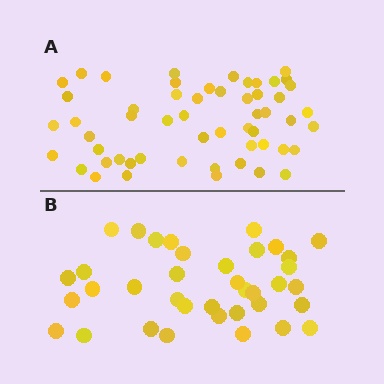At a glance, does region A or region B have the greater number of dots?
Region A (the top region) has more dots.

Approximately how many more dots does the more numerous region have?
Region A has approximately 20 more dots than region B.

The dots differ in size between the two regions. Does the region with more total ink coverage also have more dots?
No. Region B has more total ink coverage because its dots are larger, but region A actually contains more individual dots. Total area can be misleading — the number of items is what matters here.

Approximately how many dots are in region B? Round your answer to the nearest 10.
About 40 dots. (The exact count is 37, which rounds to 40.)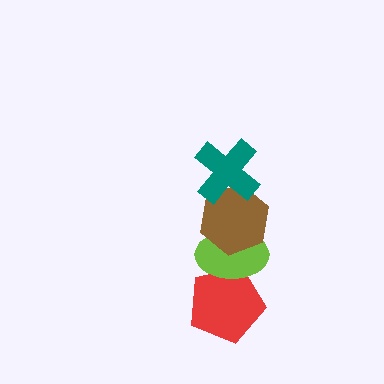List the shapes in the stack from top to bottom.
From top to bottom: the teal cross, the brown hexagon, the lime ellipse, the red pentagon.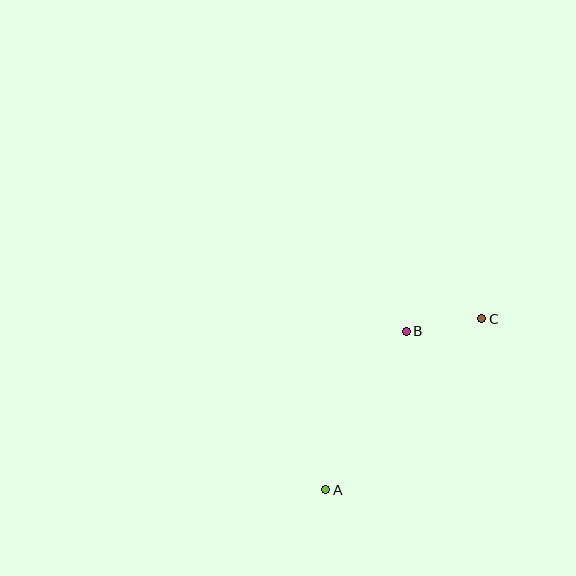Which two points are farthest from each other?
Points A and C are farthest from each other.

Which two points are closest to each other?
Points B and C are closest to each other.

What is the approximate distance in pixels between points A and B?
The distance between A and B is approximately 177 pixels.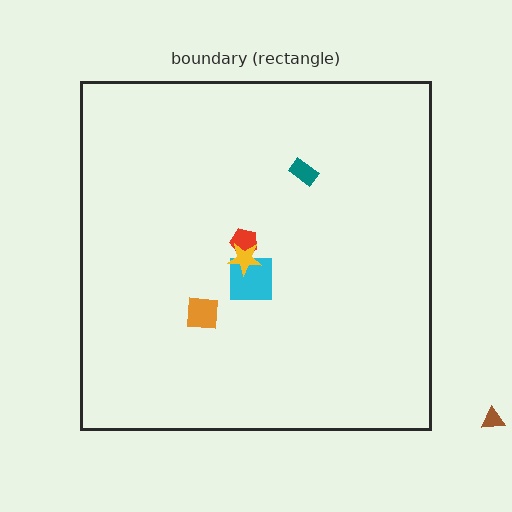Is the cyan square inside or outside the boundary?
Inside.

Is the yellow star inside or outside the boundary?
Inside.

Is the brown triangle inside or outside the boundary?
Outside.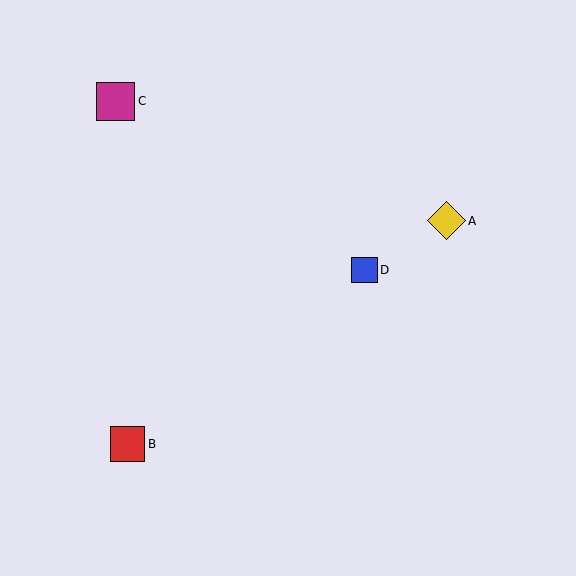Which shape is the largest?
The magenta square (labeled C) is the largest.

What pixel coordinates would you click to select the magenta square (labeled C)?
Click at (116, 101) to select the magenta square C.